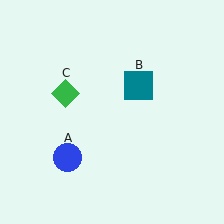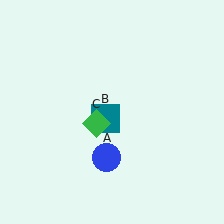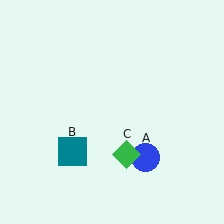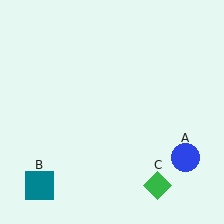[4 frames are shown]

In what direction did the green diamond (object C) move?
The green diamond (object C) moved down and to the right.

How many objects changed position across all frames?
3 objects changed position: blue circle (object A), teal square (object B), green diamond (object C).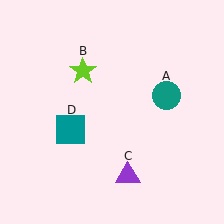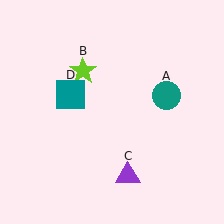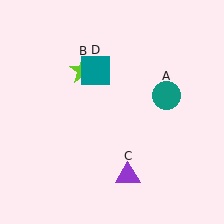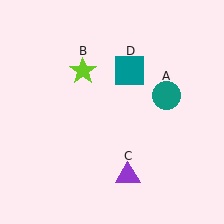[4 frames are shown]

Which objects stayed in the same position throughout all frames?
Teal circle (object A) and lime star (object B) and purple triangle (object C) remained stationary.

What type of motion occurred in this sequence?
The teal square (object D) rotated clockwise around the center of the scene.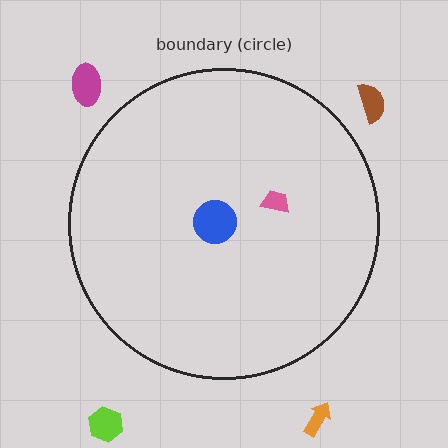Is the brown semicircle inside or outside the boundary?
Outside.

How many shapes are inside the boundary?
2 inside, 4 outside.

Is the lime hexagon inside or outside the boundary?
Outside.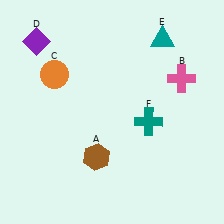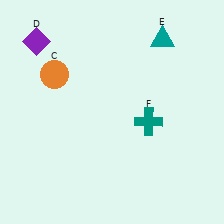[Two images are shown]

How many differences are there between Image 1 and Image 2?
There are 2 differences between the two images.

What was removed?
The pink cross (B), the brown hexagon (A) were removed in Image 2.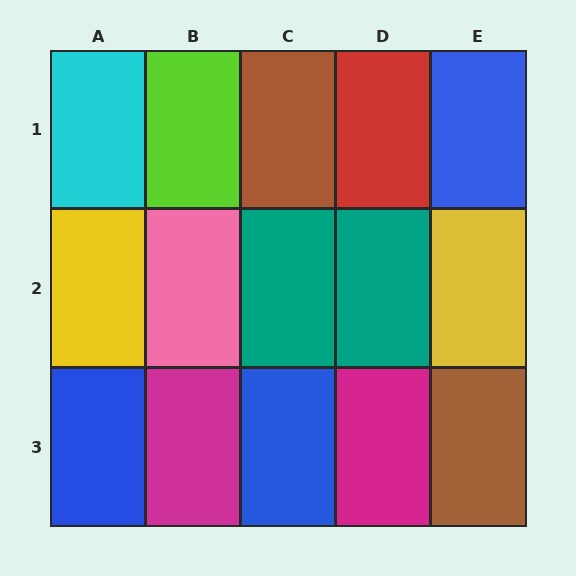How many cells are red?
1 cell is red.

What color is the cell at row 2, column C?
Teal.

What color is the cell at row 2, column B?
Pink.